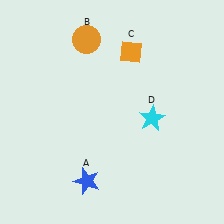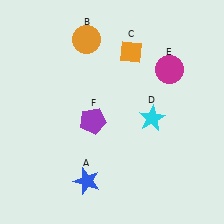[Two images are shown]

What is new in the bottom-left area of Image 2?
A purple pentagon (F) was added in the bottom-left area of Image 2.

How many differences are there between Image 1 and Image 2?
There are 2 differences between the two images.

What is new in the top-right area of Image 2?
A magenta circle (E) was added in the top-right area of Image 2.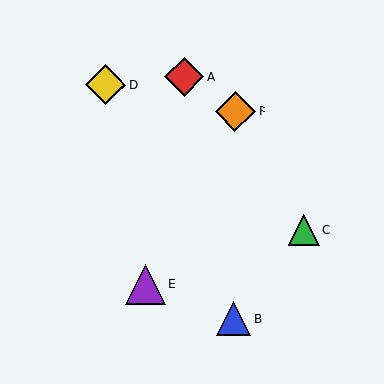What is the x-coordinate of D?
Object D is at x≈106.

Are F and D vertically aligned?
No, F is at x≈235 and D is at x≈106.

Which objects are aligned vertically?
Objects B, F are aligned vertically.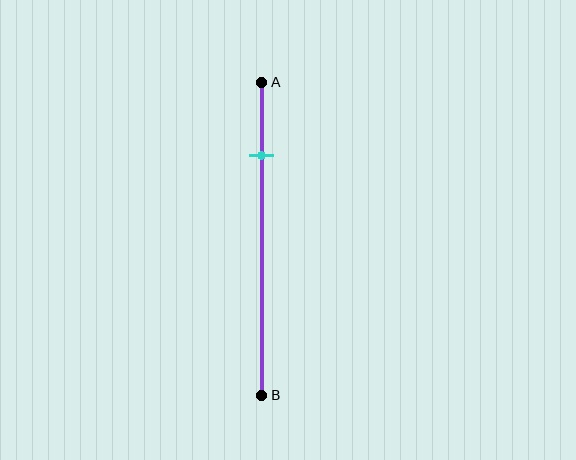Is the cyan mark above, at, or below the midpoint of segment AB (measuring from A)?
The cyan mark is above the midpoint of segment AB.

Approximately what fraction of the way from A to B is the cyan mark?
The cyan mark is approximately 25% of the way from A to B.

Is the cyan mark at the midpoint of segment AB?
No, the mark is at about 25% from A, not at the 50% midpoint.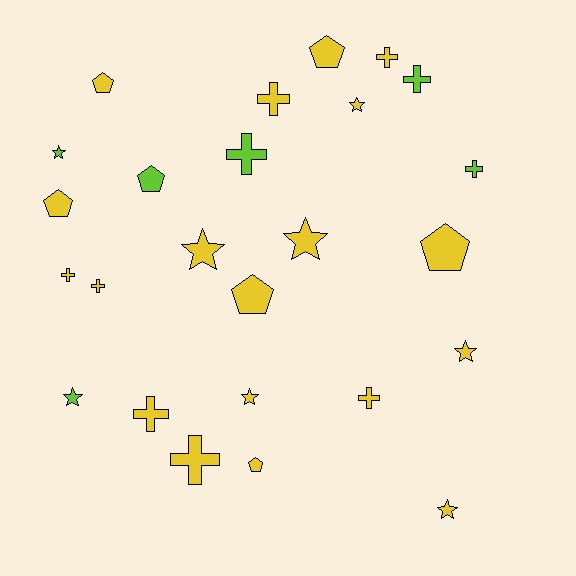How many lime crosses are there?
There are 3 lime crosses.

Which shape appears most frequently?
Cross, with 10 objects.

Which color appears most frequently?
Yellow, with 19 objects.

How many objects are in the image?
There are 25 objects.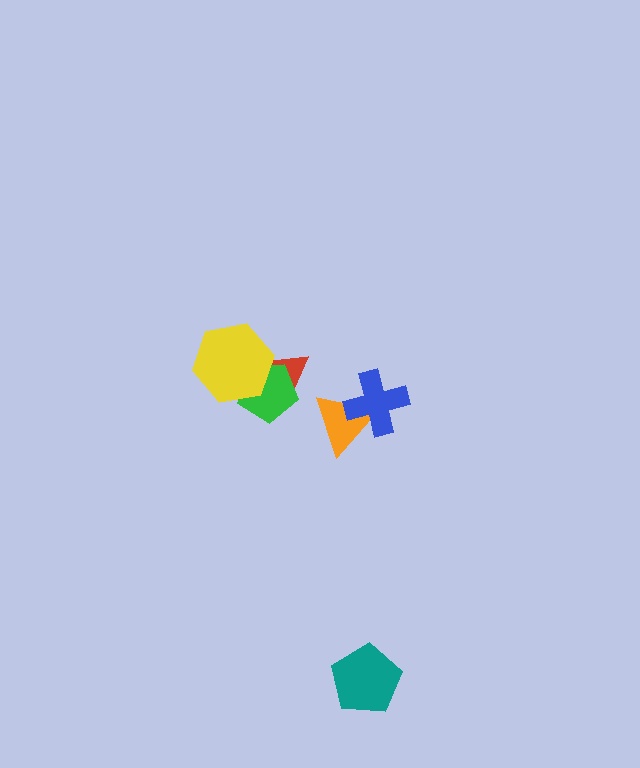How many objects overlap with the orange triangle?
1 object overlaps with the orange triangle.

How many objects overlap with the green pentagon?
2 objects overlap with the green pentagon.